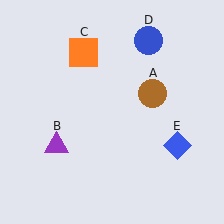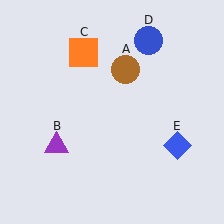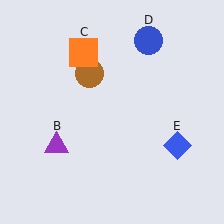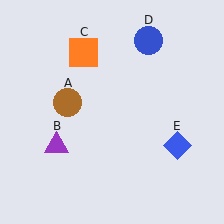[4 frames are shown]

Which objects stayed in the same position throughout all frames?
Purple triangle (object B) and orange square (object C) and blue circle (object D) and blue diamond (object E) remained stationary.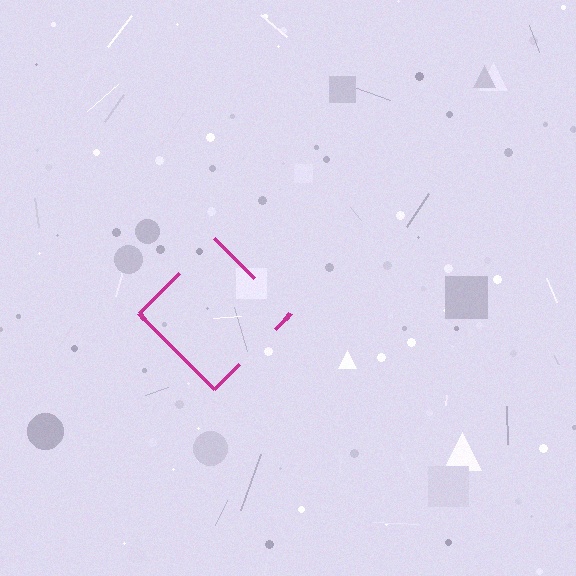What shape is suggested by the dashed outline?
The dashed outline suggests a diamond.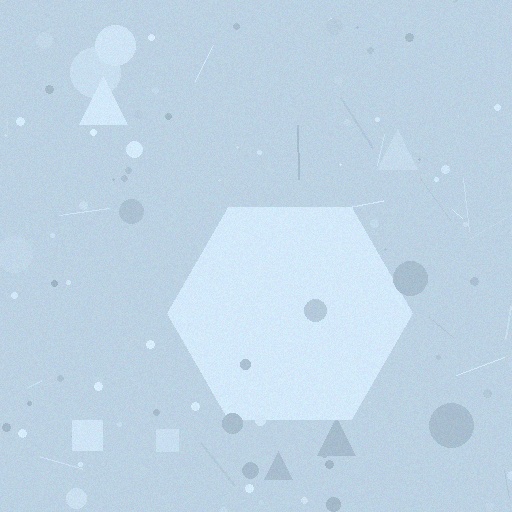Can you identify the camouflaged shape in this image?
The camouflaged shape is a hexagon.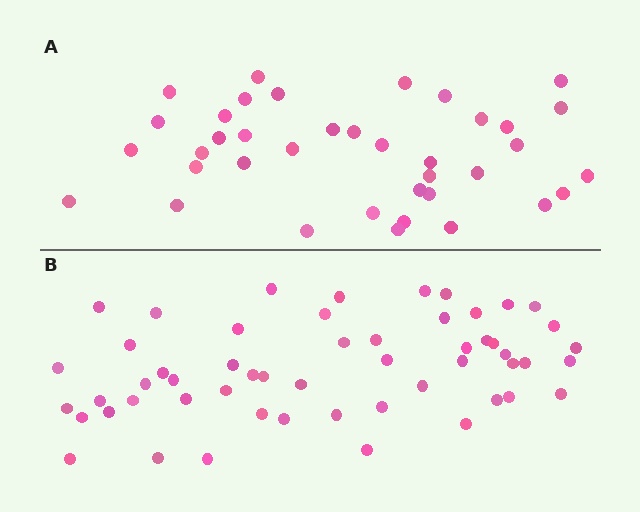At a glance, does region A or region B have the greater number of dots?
Region B (the bottom region) has more dots.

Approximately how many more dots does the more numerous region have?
Region B has approximately 15 more dots than region A.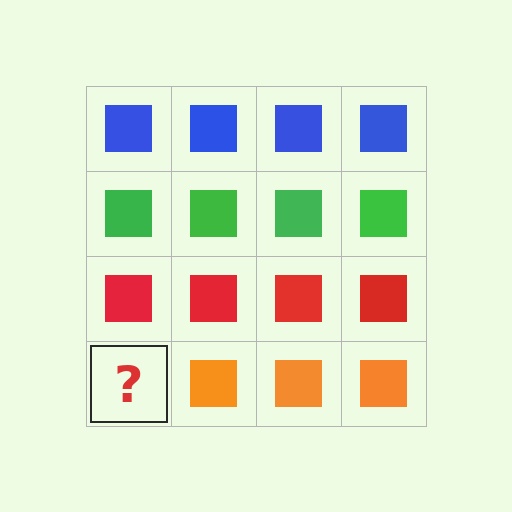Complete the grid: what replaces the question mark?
The question mark should be replaced with an orange square.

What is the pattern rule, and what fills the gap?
The rule is that each row has a consistent color. The gap should be filled with an orange square.